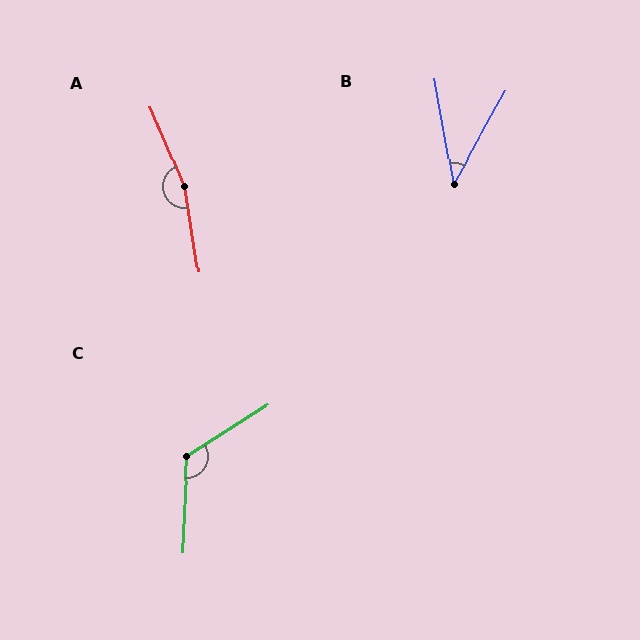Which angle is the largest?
A, at approximately 166 degrees.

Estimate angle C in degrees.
Approximately 125 degrees.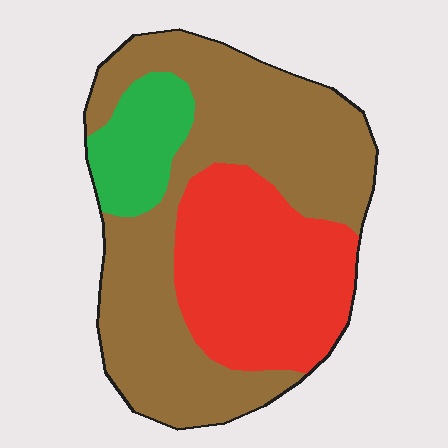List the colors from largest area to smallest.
From largest to smallest: brown, red, green.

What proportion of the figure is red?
Red takes up between a sixth and a third of the figure.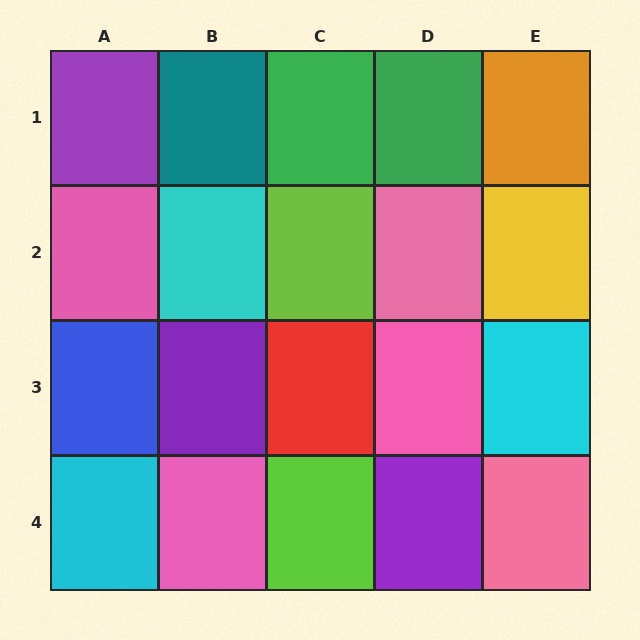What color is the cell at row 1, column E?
Orange.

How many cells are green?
2 cells are green.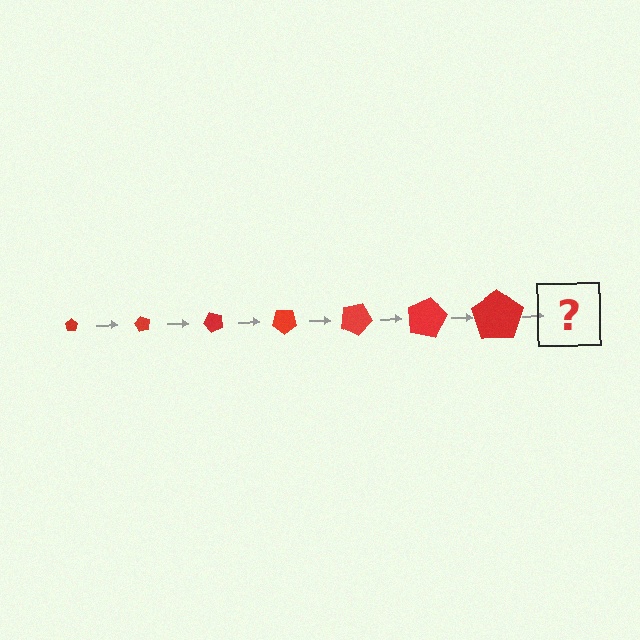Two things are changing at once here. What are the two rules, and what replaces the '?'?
The two rules are that the pentagon grows larger each step and it rotates 60 degrees each step. The '?' should be a pentagon, larger than the previous one and rotated 420 degrees from the start.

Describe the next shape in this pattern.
It should be a pentagon, larger than the previous one and rotated 420 degrees from the start.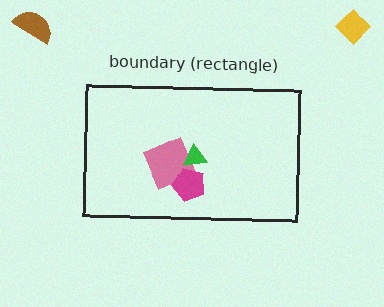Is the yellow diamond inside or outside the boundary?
Outside.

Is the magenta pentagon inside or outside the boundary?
Inside.